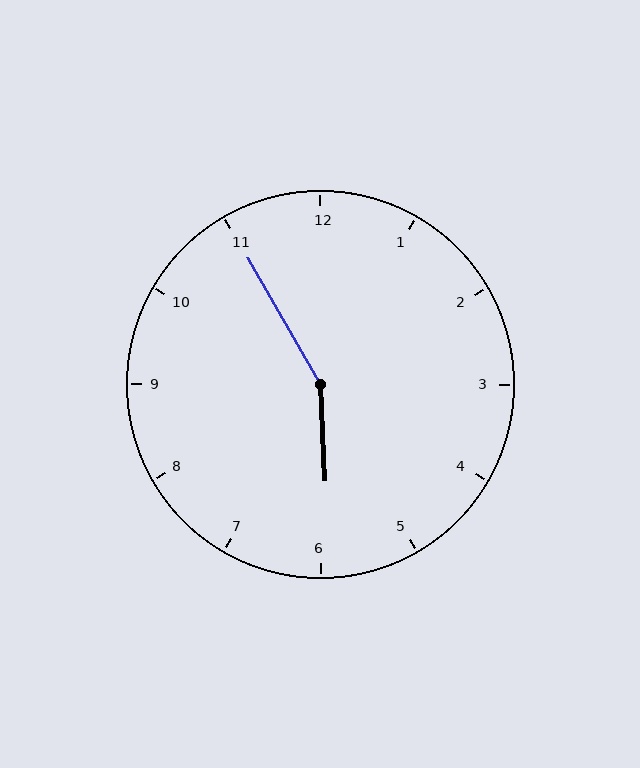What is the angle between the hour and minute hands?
Approximately 152 degrees.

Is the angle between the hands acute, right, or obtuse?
It is obtuse.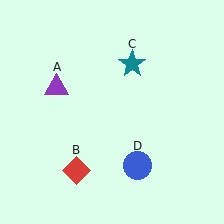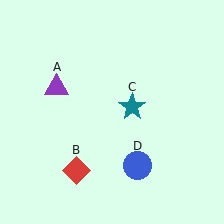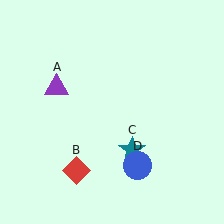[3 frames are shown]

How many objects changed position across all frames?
1 object changed position: teal star (object C).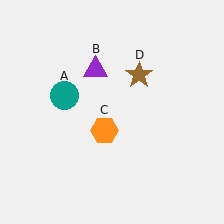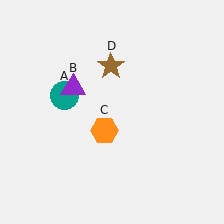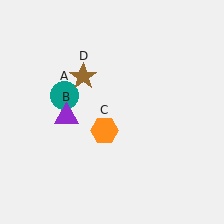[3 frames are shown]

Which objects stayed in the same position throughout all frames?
Teal circle (object A) and orange hexagon (object C) remained stationary.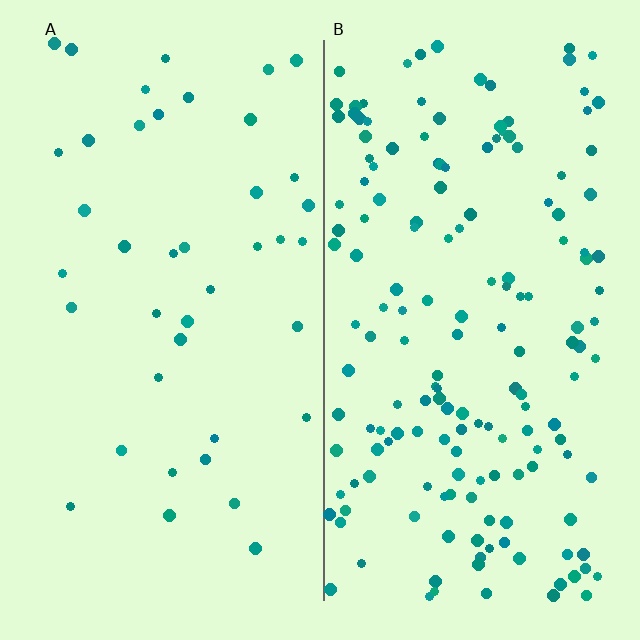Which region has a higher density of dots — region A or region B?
B (the right).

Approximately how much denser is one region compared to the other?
Approximately 4.0× — region B over region A.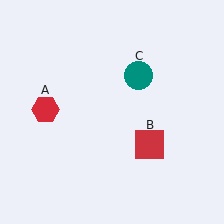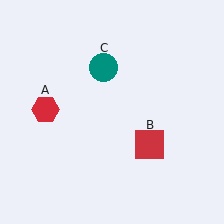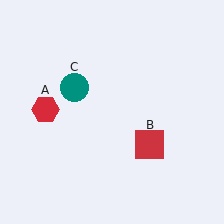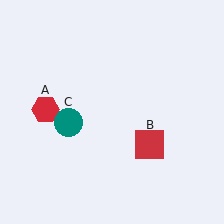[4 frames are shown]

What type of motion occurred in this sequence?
The teal circle (object C) rotated counterclockwise around the center of the scene.